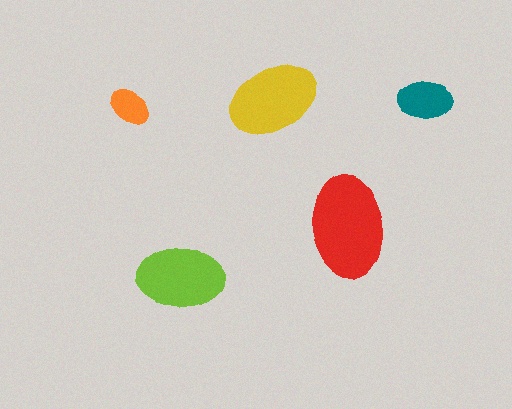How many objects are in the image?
There are 5 objects in the image.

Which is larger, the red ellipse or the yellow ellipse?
The red one.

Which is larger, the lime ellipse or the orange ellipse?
The lime one.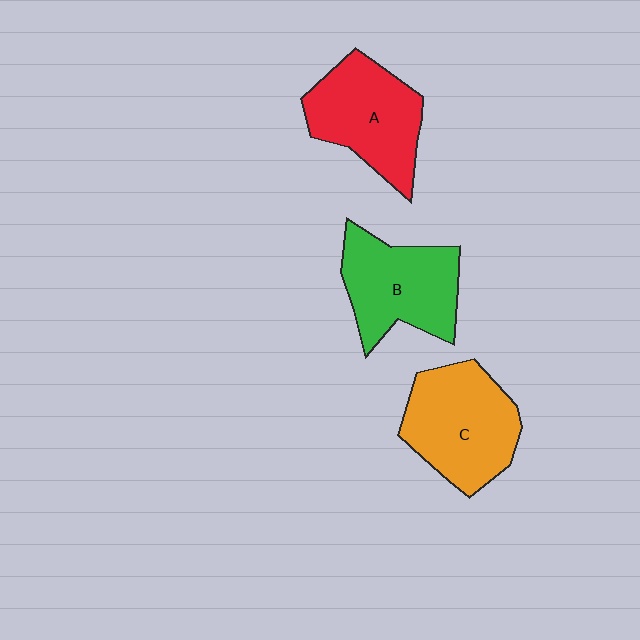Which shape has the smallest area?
Shape B (green).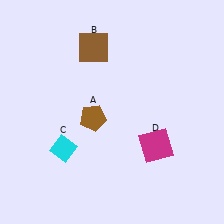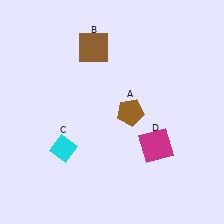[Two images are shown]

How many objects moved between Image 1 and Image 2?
1 object moved between the two images.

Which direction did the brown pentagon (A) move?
The brown pentagon (A) moved right.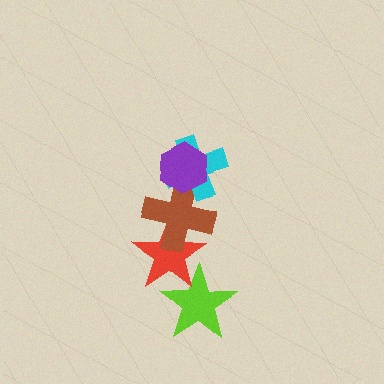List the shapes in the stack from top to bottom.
From top to bottom: the purple hexagon, the cyan cross, the brown cross, the red star, the lime star.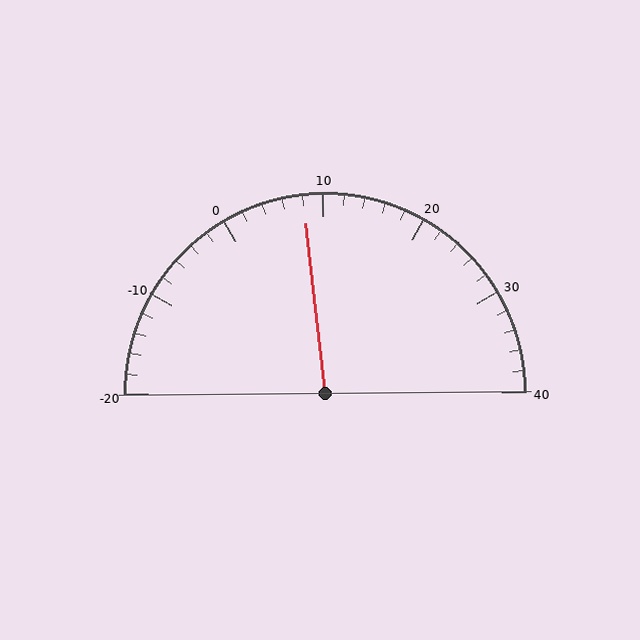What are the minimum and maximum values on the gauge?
The gauge ranges from -20 to 40.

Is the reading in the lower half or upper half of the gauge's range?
The reading is in the lower half of the range (-20 to 40).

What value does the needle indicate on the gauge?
The needle indicates approximately 8.